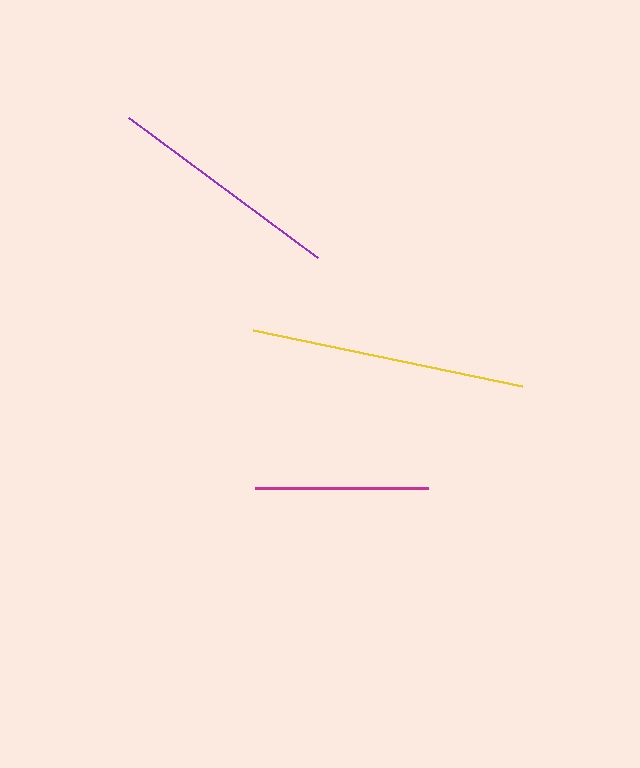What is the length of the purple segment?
The purple segment is approximately 235 pixels long.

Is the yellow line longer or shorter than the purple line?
The yellow line is longer than the purple line.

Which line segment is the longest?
The yellow line is the longest at approximately 275 pixels.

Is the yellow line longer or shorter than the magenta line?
The yellow line is longer than the magenta line.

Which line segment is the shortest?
The magenta line is the shortest at approximately 174 pixels.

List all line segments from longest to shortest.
From longest to shortest: yellow, purple, magenta.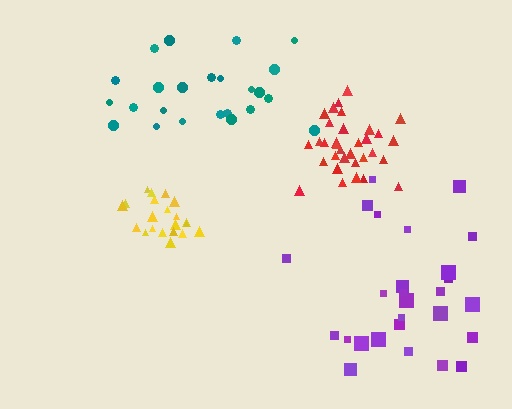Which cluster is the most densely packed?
Red.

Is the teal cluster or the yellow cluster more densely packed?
Yellow.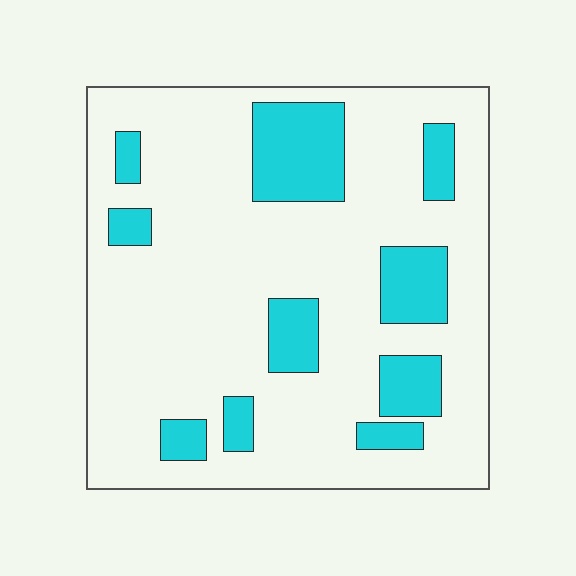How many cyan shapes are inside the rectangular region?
10.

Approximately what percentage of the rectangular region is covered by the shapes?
Approximately 20%.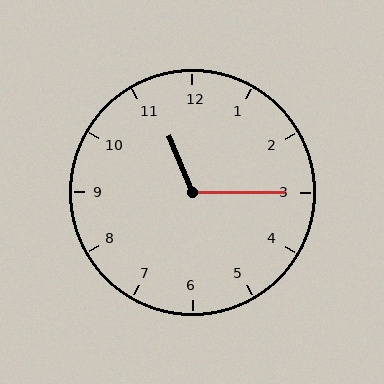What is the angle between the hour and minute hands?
Approximately 112 degrees.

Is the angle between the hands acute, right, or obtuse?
It is obtuse.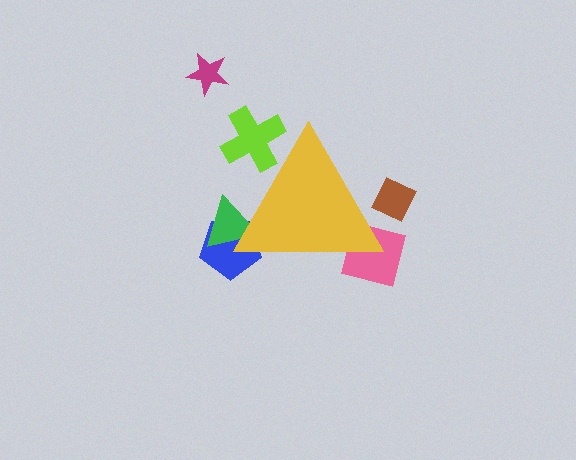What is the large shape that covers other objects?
A yellow triangle.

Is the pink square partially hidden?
Yes, the pink square is partially hidden behind the yellow triangle.